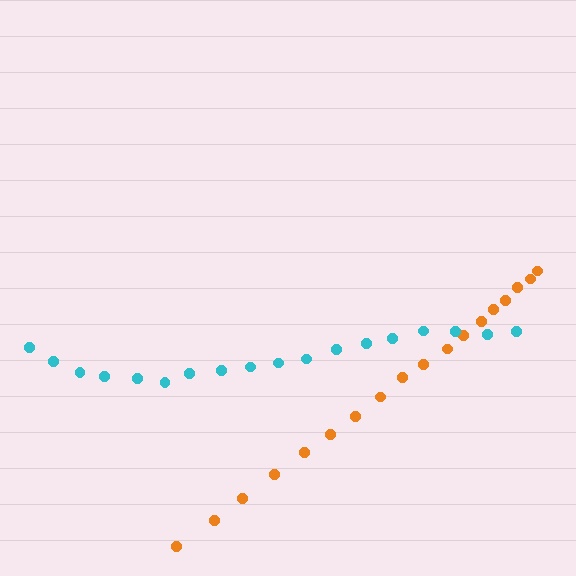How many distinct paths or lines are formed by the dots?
There are 2 distinct paths.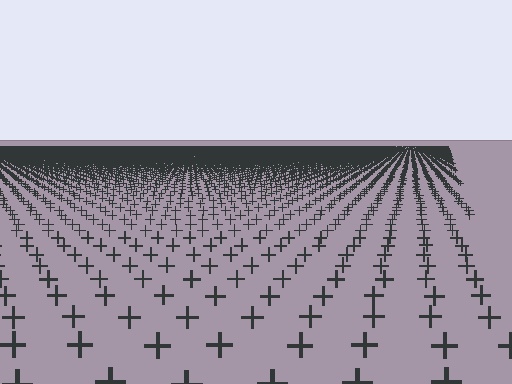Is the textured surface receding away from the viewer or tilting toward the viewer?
The surface is receding away from the viewer. Texture elements get smaller and denser toward the top.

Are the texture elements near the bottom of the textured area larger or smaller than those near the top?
Larger. Near the bottom, elements are closer to the viewer and appear at a bigger on-screen size.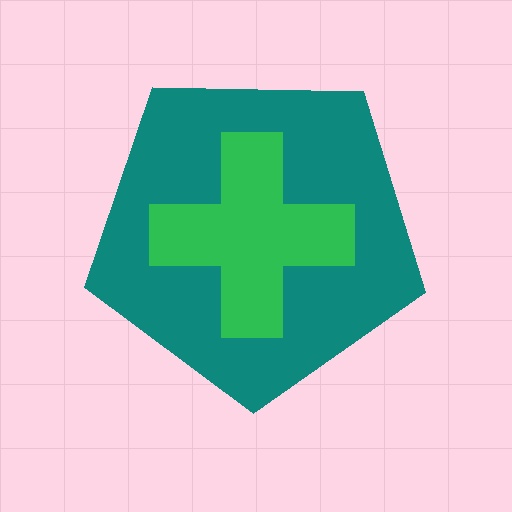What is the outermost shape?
The teal pentagon.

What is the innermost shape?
The green cross.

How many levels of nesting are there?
2.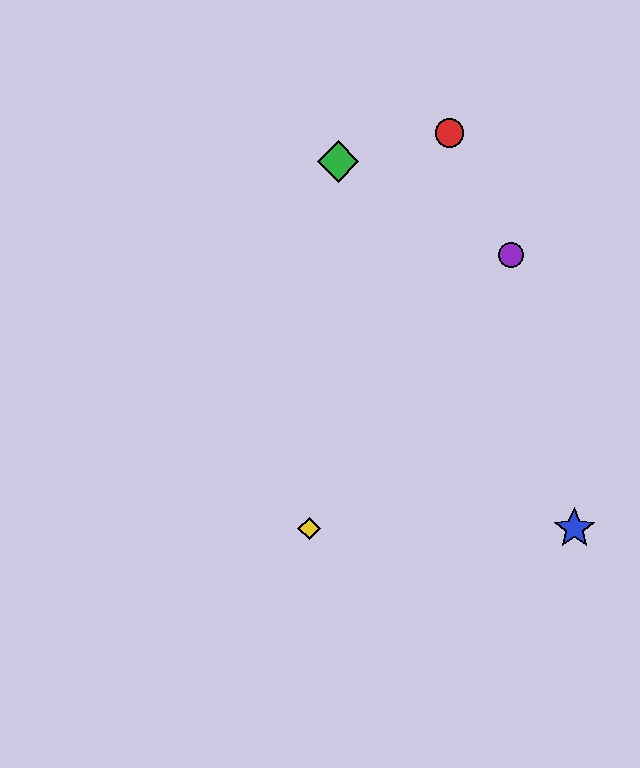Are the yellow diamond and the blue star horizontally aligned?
Yes, both are at y≈529.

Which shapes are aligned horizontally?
The blue star, the yellow diamond are aligned horizontally.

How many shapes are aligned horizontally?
2 shapes (the blue star, the yellow diamond) are aligned horizontally.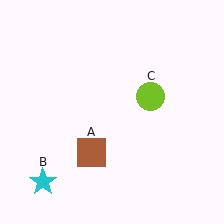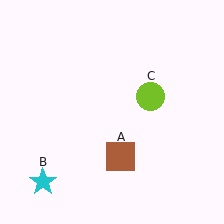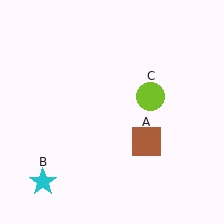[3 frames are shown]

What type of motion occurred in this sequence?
The brown square (object A) rotated counterclockwise around the center of the scene.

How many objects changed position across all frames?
1 object changed position: brown square (object A).